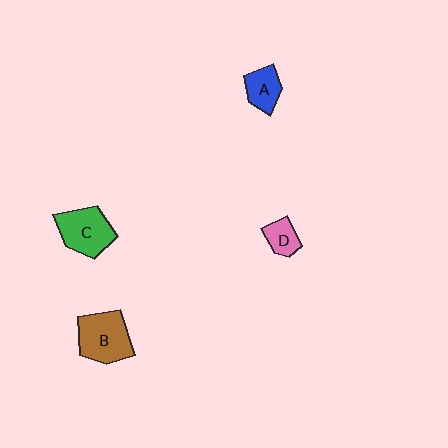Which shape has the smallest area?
Shape D (pink).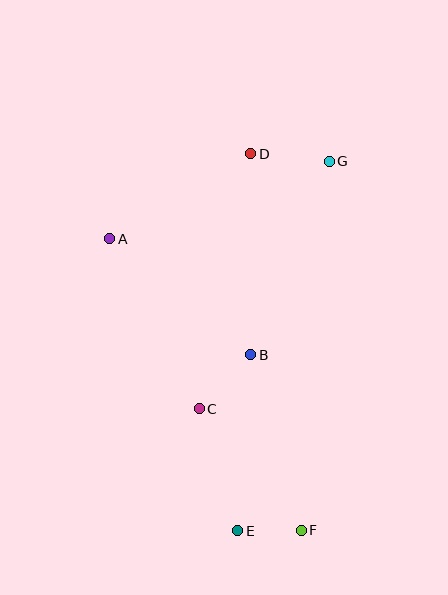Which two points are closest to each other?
Points E and F are closest to each other.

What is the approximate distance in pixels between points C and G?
The distance between C and G is approximately 280 pixels.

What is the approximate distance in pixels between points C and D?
The distance between C and D is approximately 260 pixels.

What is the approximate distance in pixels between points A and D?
The distance between A and D is approximately 165 pixels.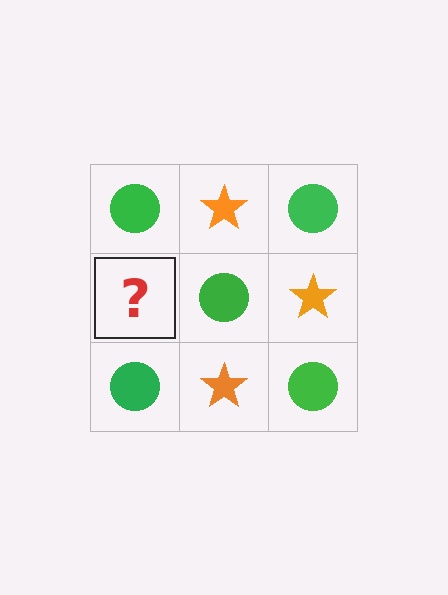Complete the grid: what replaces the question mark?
The question mark should be replaced with an orange star.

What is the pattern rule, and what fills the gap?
The rule is that it alternates green circle and orange star in a checkerboard pattern. The gap should be filled with an orange star.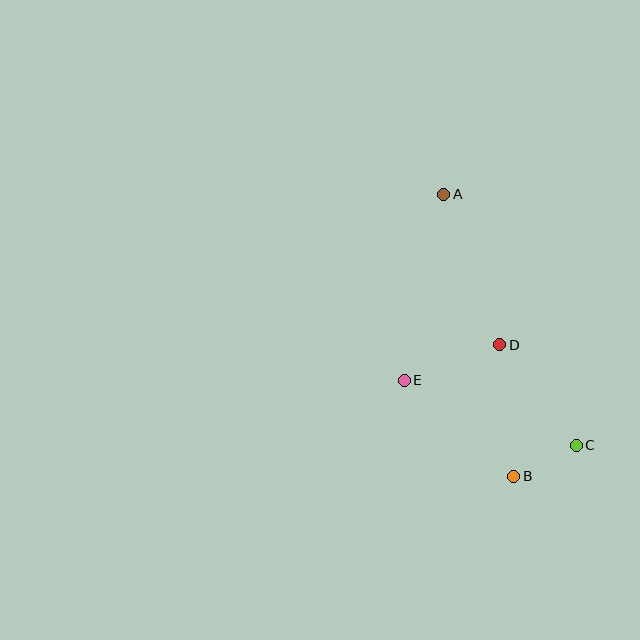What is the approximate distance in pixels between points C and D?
The distance between C and D is approximately 126 pixels.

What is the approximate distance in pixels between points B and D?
The distance between B and D is approximately 132 pixels.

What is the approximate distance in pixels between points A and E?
The distance between A and E is approximately 190 pixels.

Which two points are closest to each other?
Points B and C are closest to each other.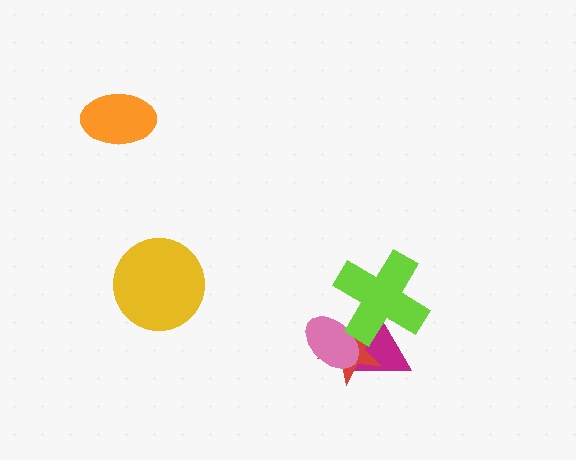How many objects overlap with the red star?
3 objects overlap with the red star.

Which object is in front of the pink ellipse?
The lime cross is in front of the pink ellipse.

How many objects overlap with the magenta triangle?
3 objects overlap with the magenta triangle.